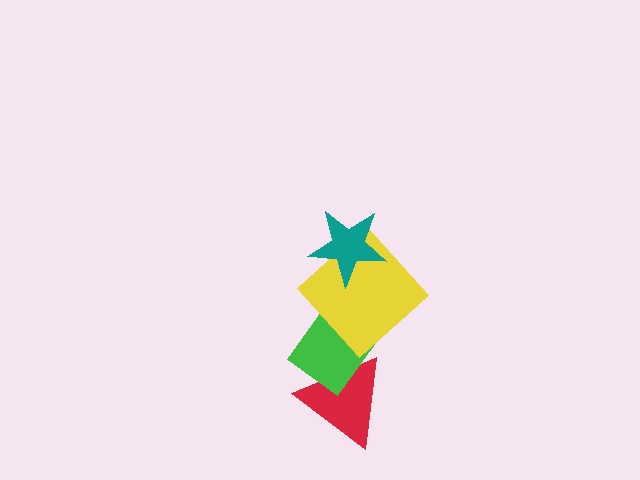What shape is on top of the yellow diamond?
The teal star is on top of the yellow diamond.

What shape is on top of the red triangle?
The green rectangle is on top of the red triangle.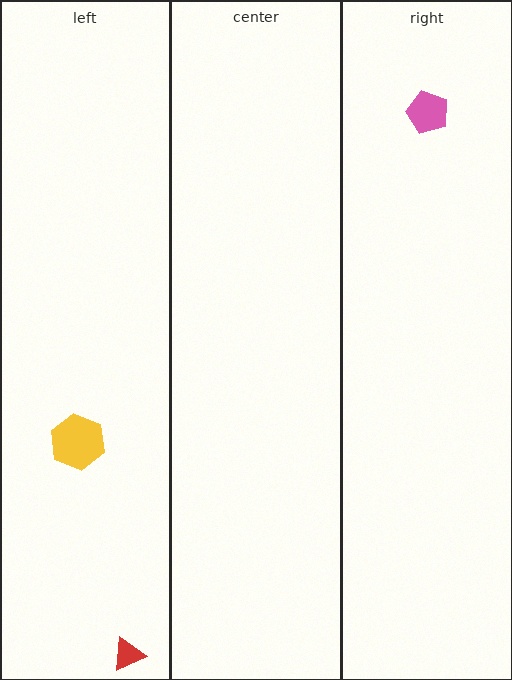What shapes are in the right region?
The pink pentagon.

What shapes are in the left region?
The yellow hexagon, the red triangle.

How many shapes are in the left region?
2.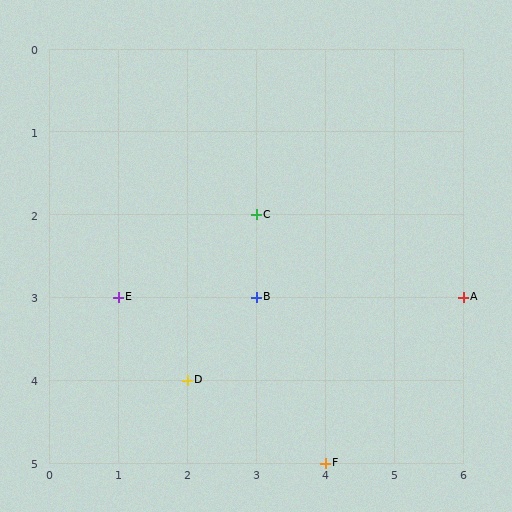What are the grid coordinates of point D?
Point D is at grid coordinates (2, 4).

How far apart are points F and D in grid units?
Points F and D are 2 columns and 1 row apart (about 2.2 grid units diagonally).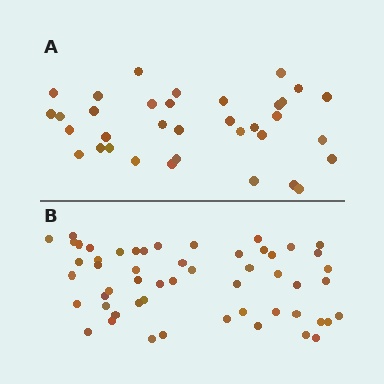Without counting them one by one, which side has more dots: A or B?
Region B (the bottom region) has more dots.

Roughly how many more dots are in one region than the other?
Region B has approximately 20 more dots than region A.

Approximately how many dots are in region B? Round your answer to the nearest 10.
About 50 dots. (The exact count is 54, which rounds to 50.)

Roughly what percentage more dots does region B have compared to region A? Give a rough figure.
About 55% more.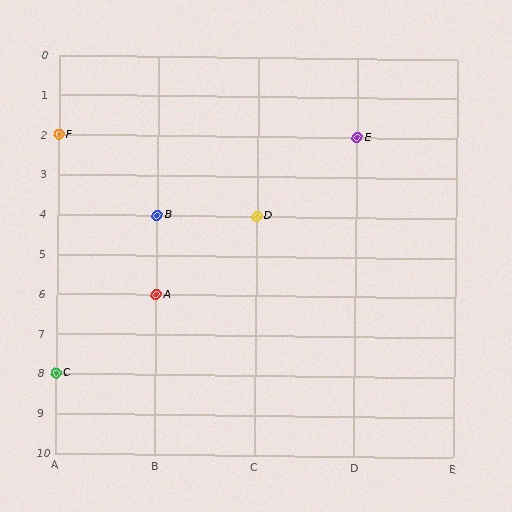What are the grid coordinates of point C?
Point C is at grid coordinates (A, 8).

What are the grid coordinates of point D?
Point D is at grid coordinates (C, 4).